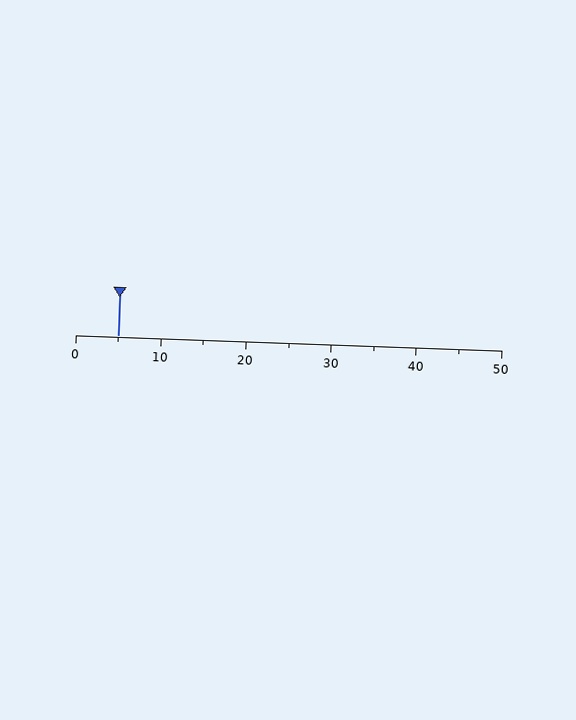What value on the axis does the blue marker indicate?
The marker indicates approximately 5.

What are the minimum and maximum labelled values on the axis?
The axis runs from 0 to 50.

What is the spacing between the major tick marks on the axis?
The major ticks are spaced 10 apart.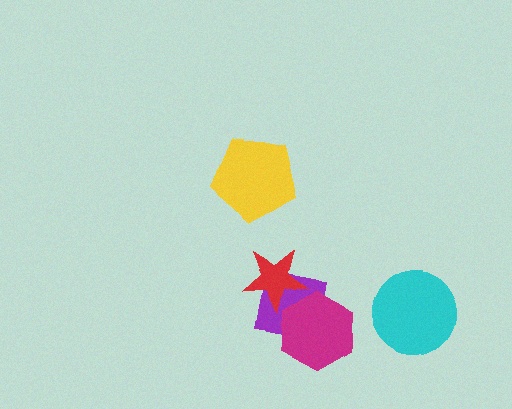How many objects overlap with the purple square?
2 objects overlap with the purple square.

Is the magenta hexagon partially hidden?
Yes, it is partially covered by another shape.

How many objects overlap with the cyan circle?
0 objects overlap with the cyan circle.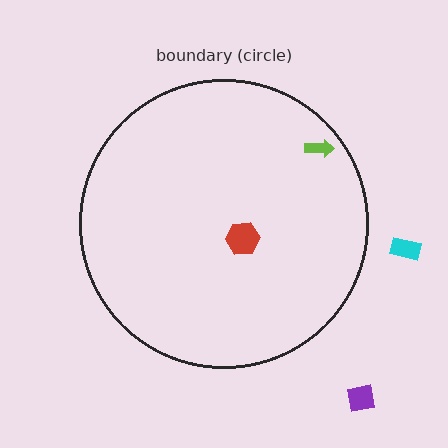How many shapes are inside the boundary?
2 inside, 2 outside.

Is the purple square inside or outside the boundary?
Outside.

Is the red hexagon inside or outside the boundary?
Inside.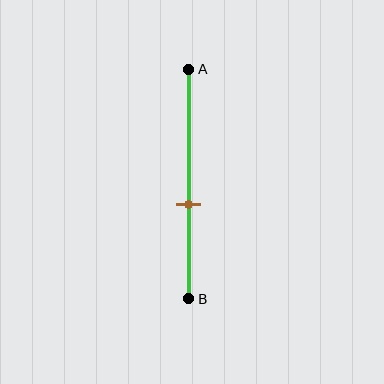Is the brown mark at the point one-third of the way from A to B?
No, the mark is at about 60% from A, not at the 33% one-third point.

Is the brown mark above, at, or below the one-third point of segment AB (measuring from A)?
The brown mark is below the one-third point of segment AB.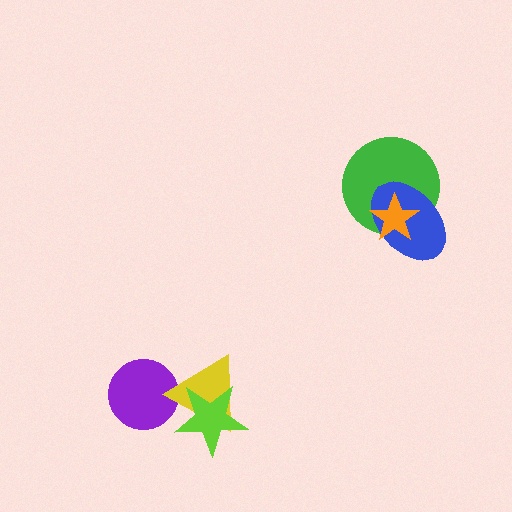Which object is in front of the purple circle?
The yellow triangle is in front of the purple circle.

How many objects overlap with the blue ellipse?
2 objects overlap with the blue ellipse.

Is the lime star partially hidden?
No, no other shape covers it.